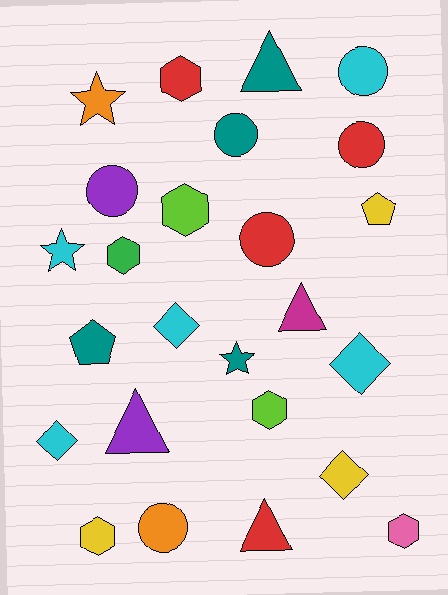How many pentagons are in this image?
There are 2 pentagons.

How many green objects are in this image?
There is 1 green object.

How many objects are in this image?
There are 25 objects.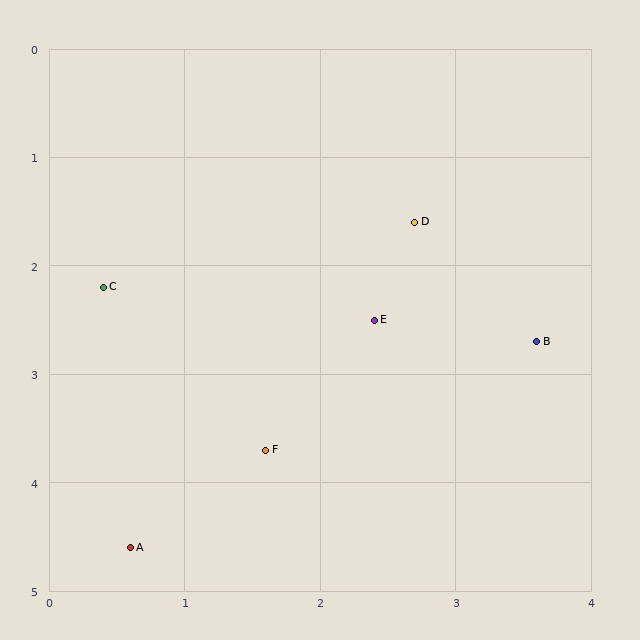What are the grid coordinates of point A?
Point A is at approximately (0.6, 4.6).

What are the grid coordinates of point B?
Point B is at approximately (3.6, 2.7).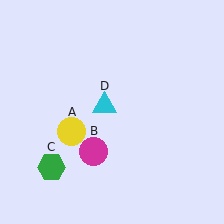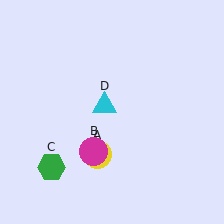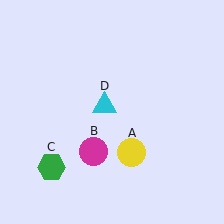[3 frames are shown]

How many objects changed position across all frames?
1 object changed position: yellow circle (object A).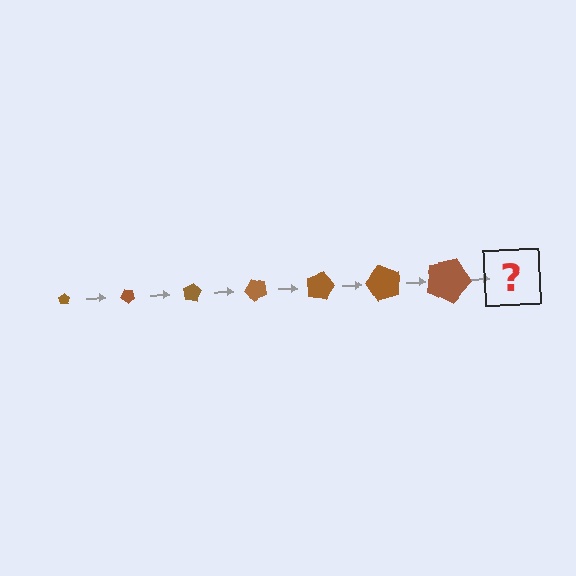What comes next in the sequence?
The next element should be a pentagon, larger than the previous one and rotated 280 degrees from the start.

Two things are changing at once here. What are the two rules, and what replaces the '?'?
The two rules are that the pentagon grows larger each step and it rotates 40 degrees each step. The '?' should be a pentagon, larger than the previous one and rotated 280 degrees from the start.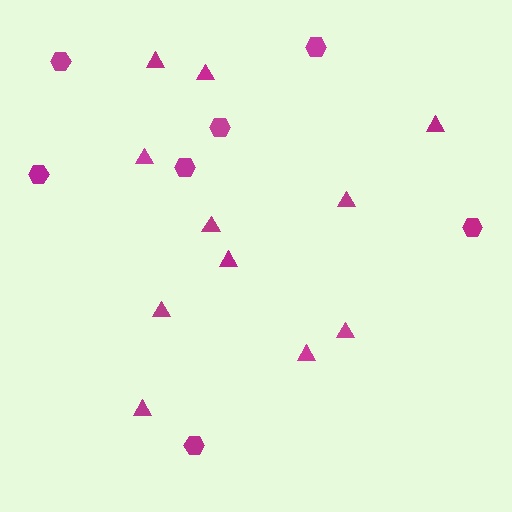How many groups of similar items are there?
There are 2 groups: one group of triangles (11) and one group of hexagons (7).